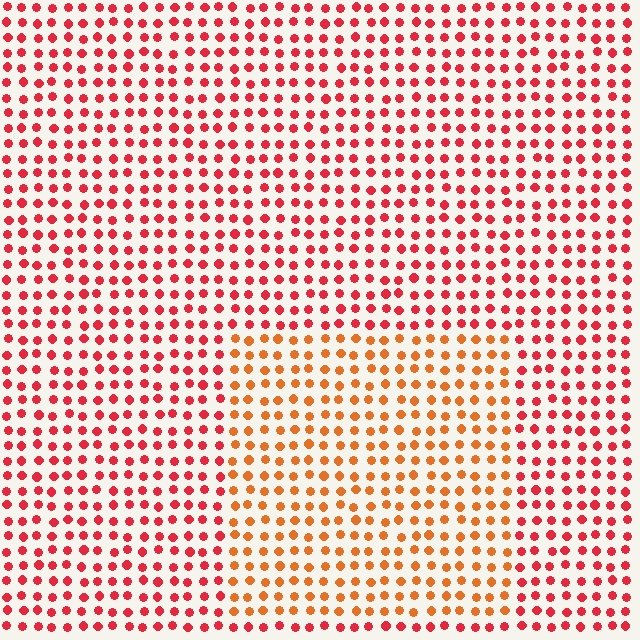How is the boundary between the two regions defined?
The boundary is defined purely by a slight shift in hue (about 31 degrees). Spacing, size, and orientation are identical on both sides.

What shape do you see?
I see a rectangle.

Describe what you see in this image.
The image is filled with small red elements in a uniform arrangement. A rectangle-shaped region is visible where the elements are tinted to a slightly different hue, forming a subtle color boundary.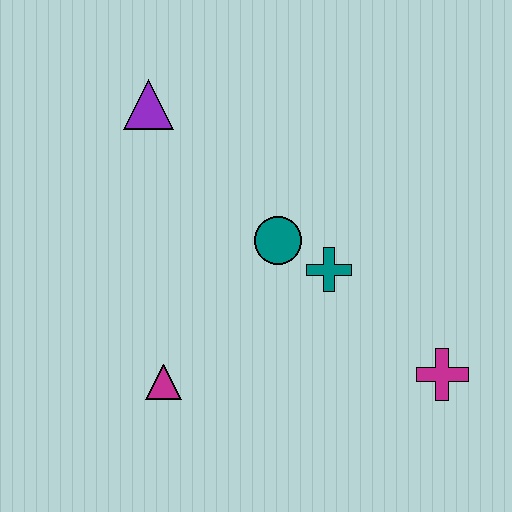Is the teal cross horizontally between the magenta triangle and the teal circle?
No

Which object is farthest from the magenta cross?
The purple triangle is farthest from the magenta cross.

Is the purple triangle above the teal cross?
Yes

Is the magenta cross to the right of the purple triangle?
Yes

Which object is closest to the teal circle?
The teal cross is closest to the teal circle.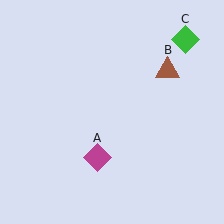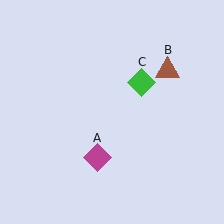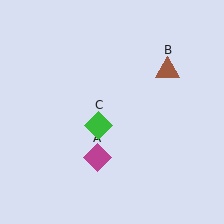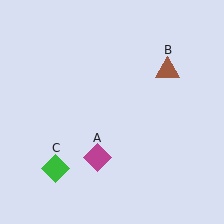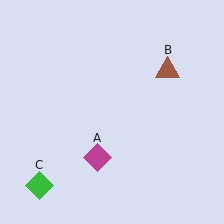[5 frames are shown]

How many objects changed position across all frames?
1 object changed position: green diamond (object C).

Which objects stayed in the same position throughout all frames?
Magenta diamond (object A) and brown triangle (object B) remained stationary.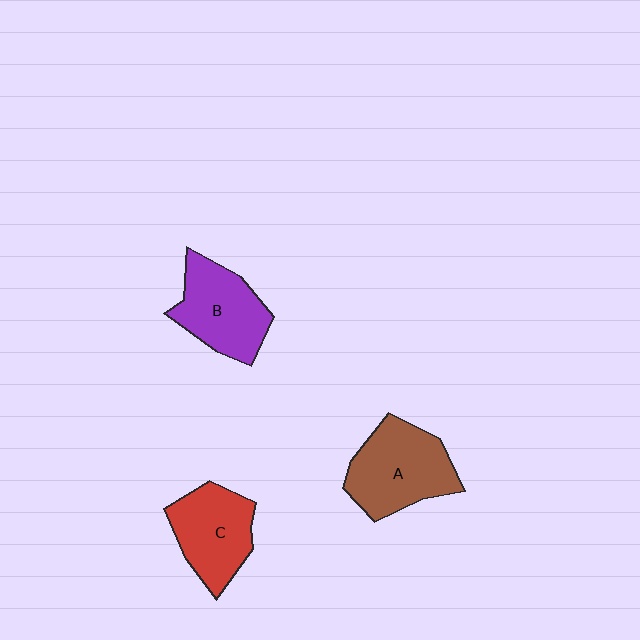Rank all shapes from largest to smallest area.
From largest to smallest: A (brown), B (purple), C (red).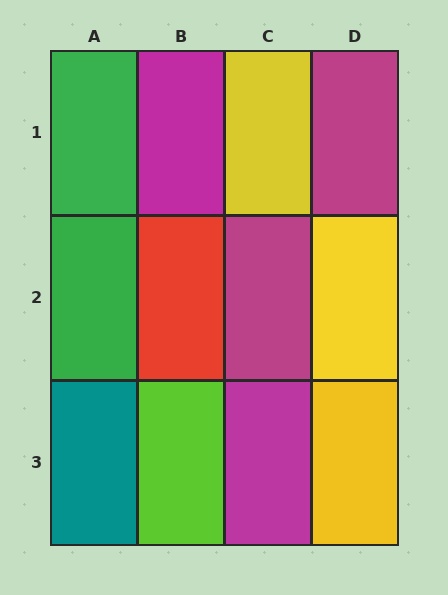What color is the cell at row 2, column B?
Red.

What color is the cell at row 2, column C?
Magenta.